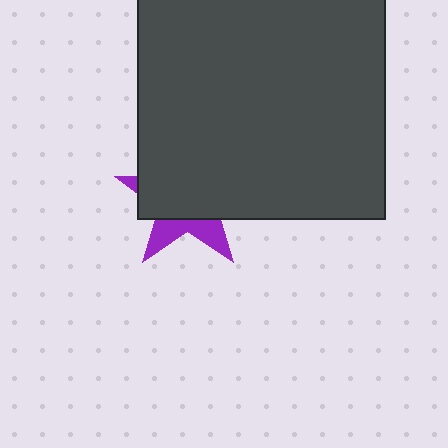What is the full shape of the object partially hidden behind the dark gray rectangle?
The partially hidden object is a purple star.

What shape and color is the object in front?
The object in front is a dark gray rectangle.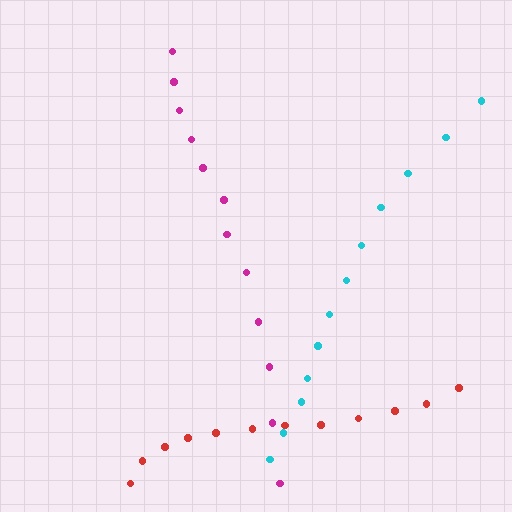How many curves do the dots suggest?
There are 3 distinct paths.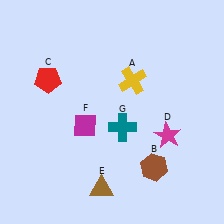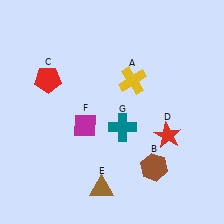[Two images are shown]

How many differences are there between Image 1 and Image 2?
There is 1 difference between the two images.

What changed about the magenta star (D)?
In Image 1, D is magenta. In Image 2, it changed to red.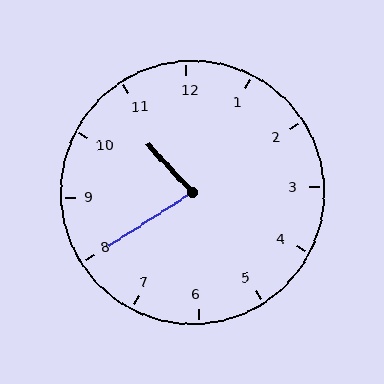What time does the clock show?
10:40.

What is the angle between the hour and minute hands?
Approximately 80 degrees.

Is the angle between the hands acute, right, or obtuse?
It is acute.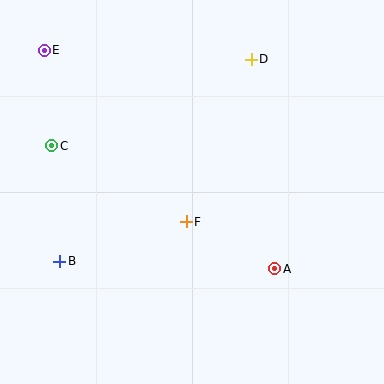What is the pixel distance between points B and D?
The distance between B and D is 278 pixels.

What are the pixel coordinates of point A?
Point A is at (275, 269).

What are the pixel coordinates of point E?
Point E is at (44, 50).